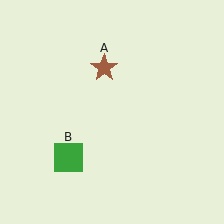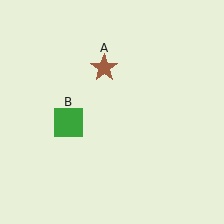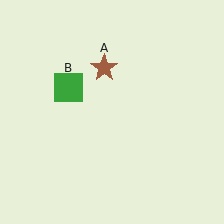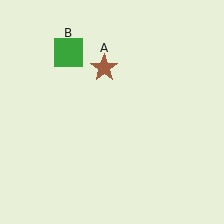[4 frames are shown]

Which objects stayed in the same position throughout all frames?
Brown star (object A) remained stationary.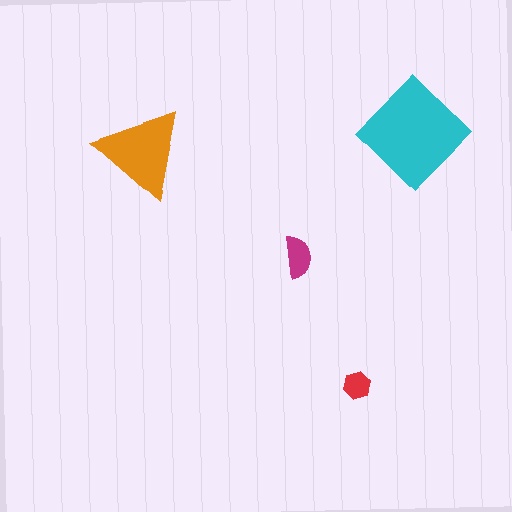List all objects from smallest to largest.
The red hexagon, the magenta semicircle, the orange triangle, the cyan diamond.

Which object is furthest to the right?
The cyan diamond is rightmost.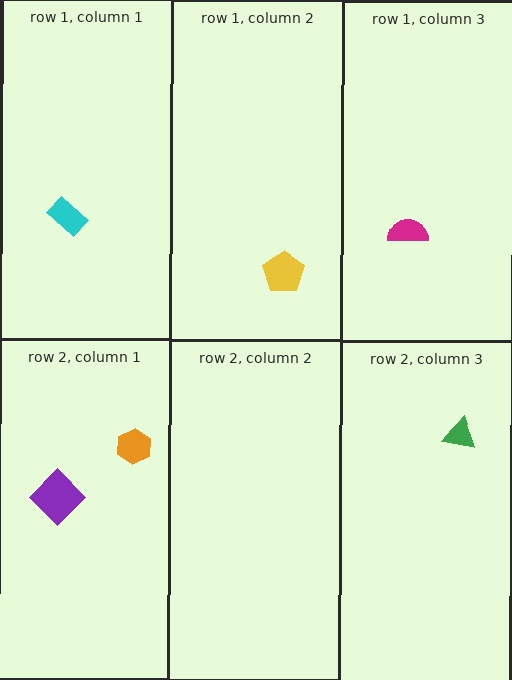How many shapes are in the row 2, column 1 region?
2.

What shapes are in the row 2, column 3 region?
The green triangle.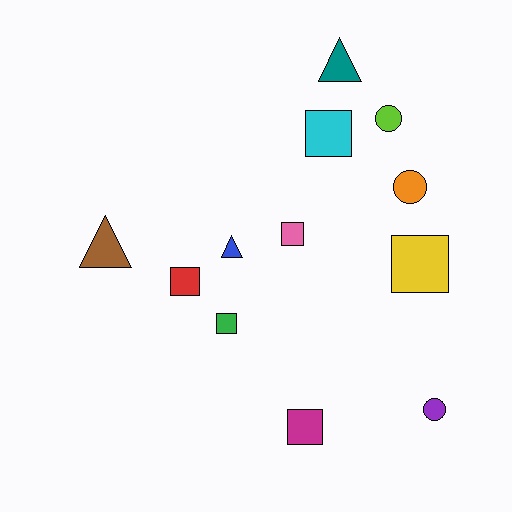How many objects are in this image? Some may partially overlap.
There are 12 objects.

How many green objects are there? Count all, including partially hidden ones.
There is 1 green object.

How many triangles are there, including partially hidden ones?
There are 3 triangles.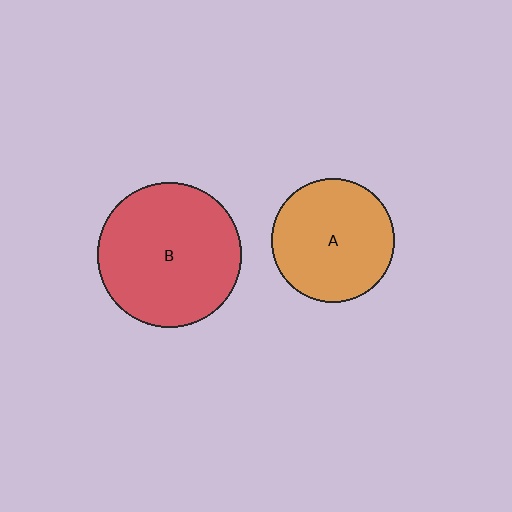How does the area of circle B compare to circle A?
Approximately 1.4 times.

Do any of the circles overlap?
No, none of the circles overlap.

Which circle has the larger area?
Circle B (red).